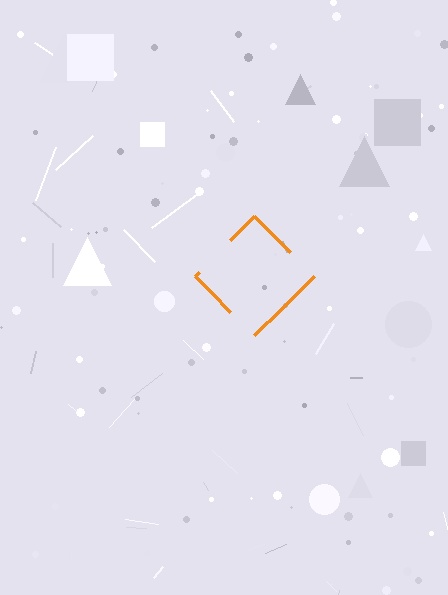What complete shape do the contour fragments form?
The contour fragments form a diamond.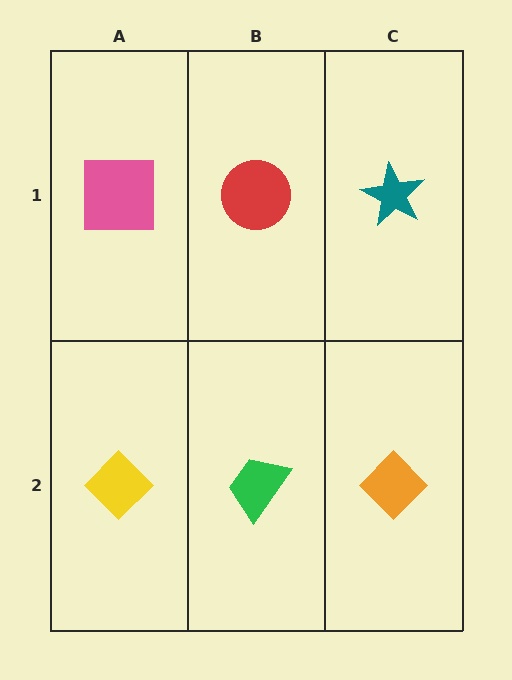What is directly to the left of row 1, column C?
A red circle.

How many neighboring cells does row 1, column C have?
2.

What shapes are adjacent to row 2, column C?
A teal star (row 1, column C), a green trapezoid (row 2, column B).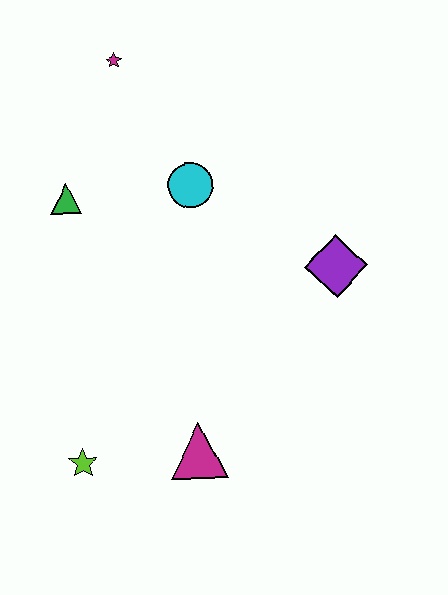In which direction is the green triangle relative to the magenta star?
The green triangle is below the magenta star.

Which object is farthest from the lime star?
The magenta star is farthest from the lime star.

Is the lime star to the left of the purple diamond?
Yes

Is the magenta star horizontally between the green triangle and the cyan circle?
Yes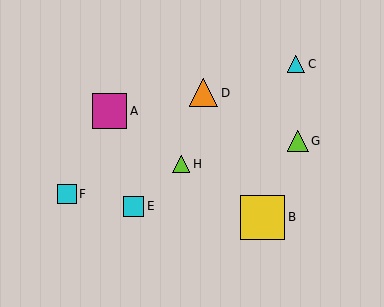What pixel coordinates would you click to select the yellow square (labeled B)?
Click at (263, 217) to select the yellow square B.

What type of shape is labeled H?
Shape H is a lime triangle.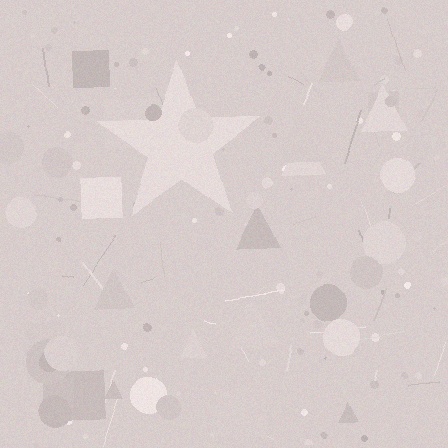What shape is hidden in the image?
A star is hidden in the image.